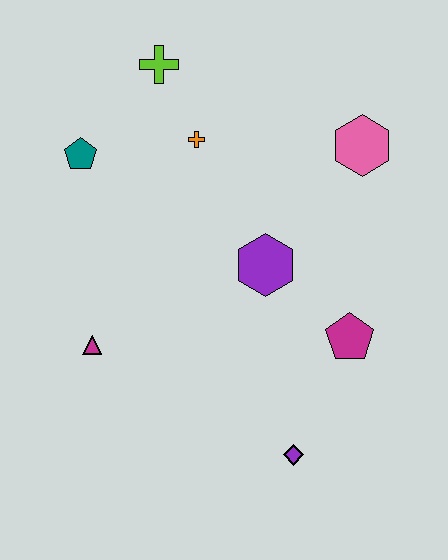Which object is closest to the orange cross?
The lime cross is closest to the orange cross.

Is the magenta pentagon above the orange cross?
No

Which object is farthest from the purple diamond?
The lime cross is farthest from the purple diamond.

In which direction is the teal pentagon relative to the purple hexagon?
The teal pentagon is to the left of the purple hexagon.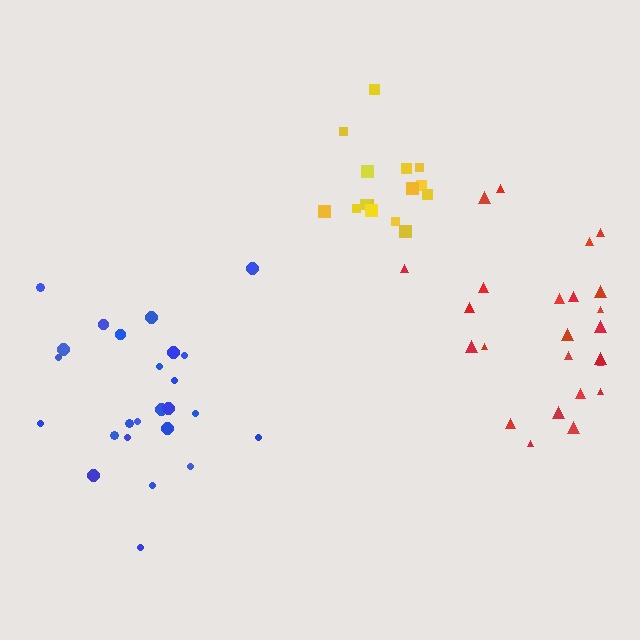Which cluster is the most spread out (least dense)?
Red.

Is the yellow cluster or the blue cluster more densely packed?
Yellow.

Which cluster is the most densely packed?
Yellow.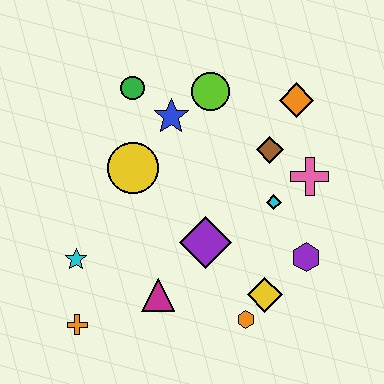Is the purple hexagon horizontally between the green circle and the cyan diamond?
No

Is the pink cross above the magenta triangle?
Yes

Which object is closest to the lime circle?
The blue star is closest to the lime circle.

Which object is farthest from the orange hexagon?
The green circle is farthest from the orange hexagon.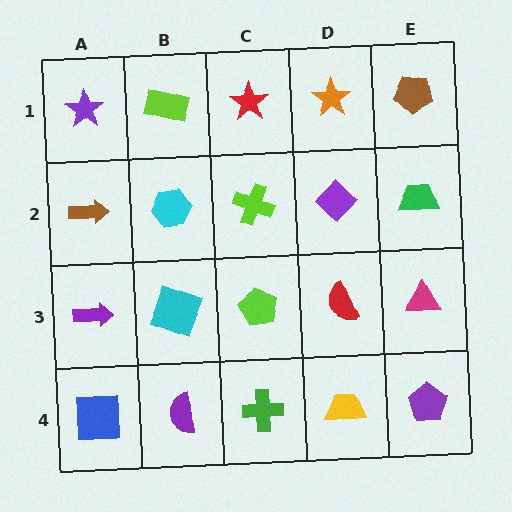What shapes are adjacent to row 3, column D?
A purple diamond (row 2, column D), a yellow trapezoid (row 4, column D), a lime pentagon (row 3, column C), a magenta triangle (row 3, column E).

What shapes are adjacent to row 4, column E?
A magenta triangle (row 3, column E), a yellow trapezoid (row 4, column D).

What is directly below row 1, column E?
A green trapezoid.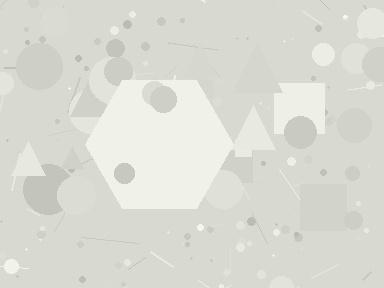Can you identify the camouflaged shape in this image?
The camouflaged shape is a hexagon.